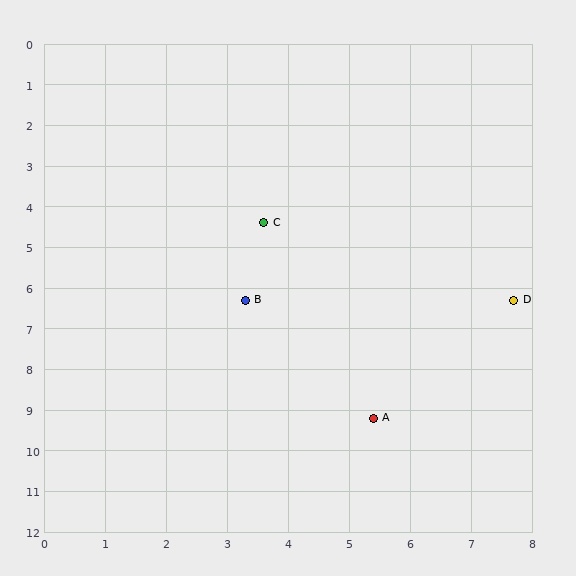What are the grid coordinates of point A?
Point A is at approximately (5.4, 9.2).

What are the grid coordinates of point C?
Point C is at approximately (3.6, 4.4).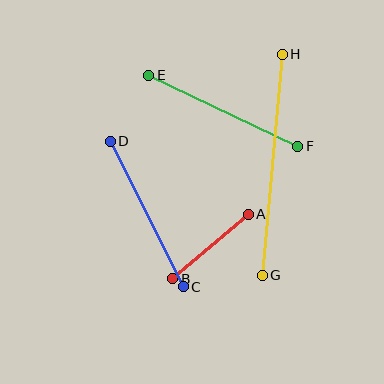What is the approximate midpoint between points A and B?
The midpoint is at approximately (211, 246) pixels.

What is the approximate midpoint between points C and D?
The midpoint is at approximately (147, 214) pixels.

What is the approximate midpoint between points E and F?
The midpoint is at approximately (223, 111) pixels.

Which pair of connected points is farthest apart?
Points G and H are farthest apart.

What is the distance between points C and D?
The distance is approximately 163 pixels.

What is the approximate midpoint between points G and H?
The midpoint is at approximately (272, 165) pixels.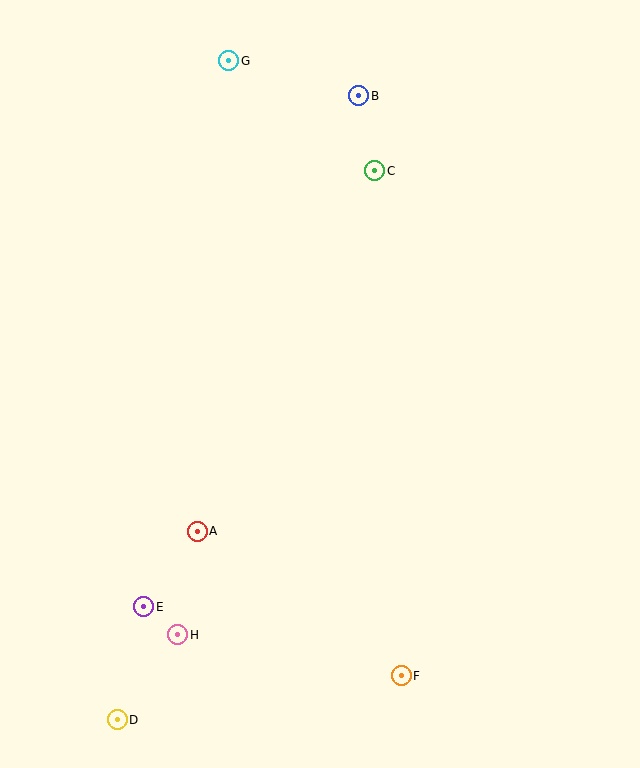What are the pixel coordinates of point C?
Point C is at (375, 171).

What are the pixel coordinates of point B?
Point B is at (359, 96).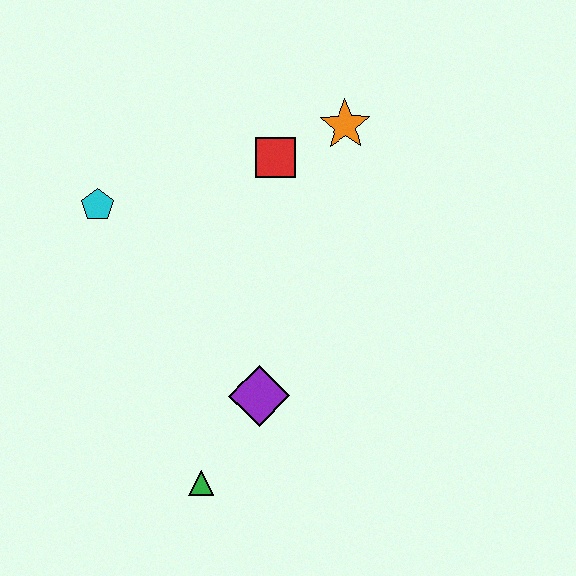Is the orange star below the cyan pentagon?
No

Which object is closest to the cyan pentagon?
The red square is closest to the cyan pentagon.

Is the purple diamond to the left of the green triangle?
No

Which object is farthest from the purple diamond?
The orange star is farthest from the purple diamond.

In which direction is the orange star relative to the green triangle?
The orange star is above the green triangle.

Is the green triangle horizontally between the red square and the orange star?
No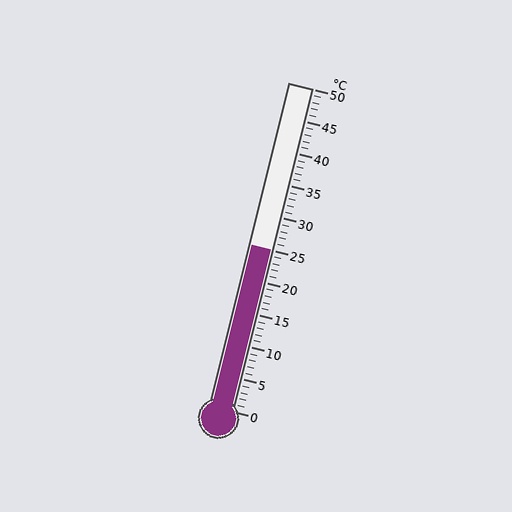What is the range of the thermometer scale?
The thermometer scale ranges from 0°C to 50°C.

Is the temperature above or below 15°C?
The temperature is above 15°C.